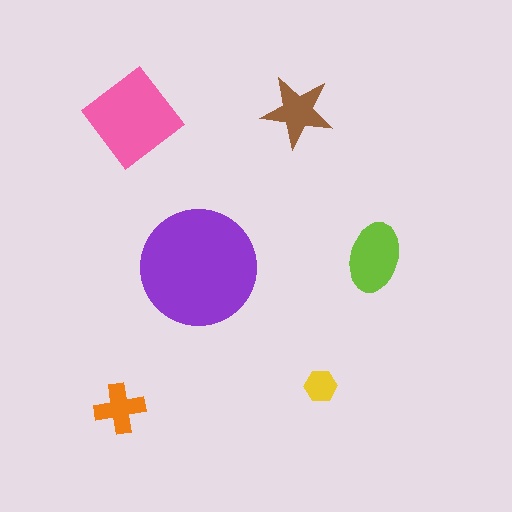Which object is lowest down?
The orange cross is bottommost.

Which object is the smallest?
The yellow hexagon.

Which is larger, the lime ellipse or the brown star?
The lime ellipse.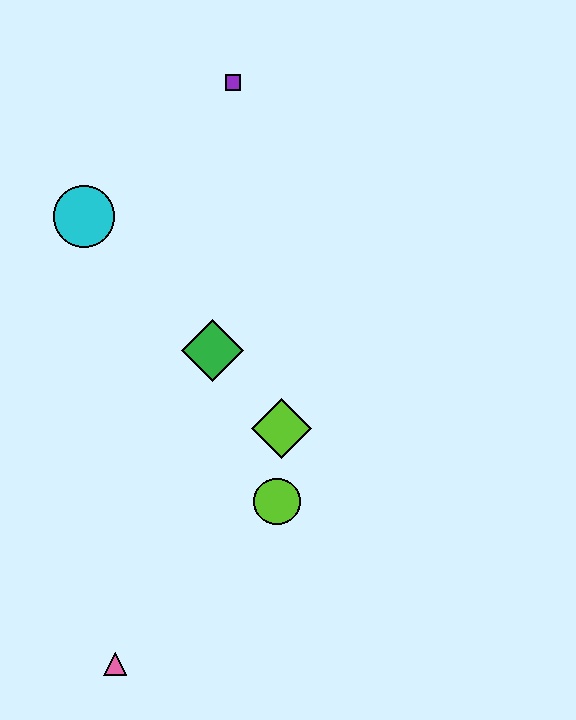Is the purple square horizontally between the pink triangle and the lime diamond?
Yes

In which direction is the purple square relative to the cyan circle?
The purple square is to the right of the cyan circle.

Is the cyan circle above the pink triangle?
Yes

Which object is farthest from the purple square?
The pink triangle is farthest from the purple square.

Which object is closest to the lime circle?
The lime diamond is closest to the lime circle.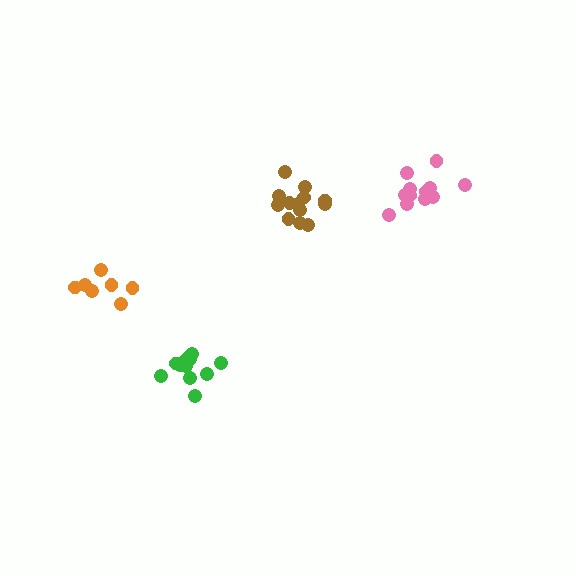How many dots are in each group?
Group 1: 7 dots, Group 2: 13 dots, Group 3: 12 dots, Group 4: 13 dots (45 total).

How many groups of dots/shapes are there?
There are 4 groups.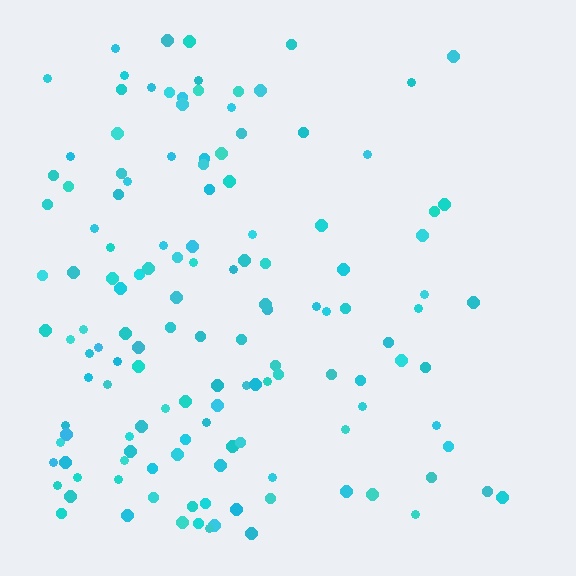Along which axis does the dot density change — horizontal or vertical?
Horizontal.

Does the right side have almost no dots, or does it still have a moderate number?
Still a moderate number, just noticeably fewer than the left.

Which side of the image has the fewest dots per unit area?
The right.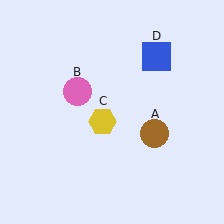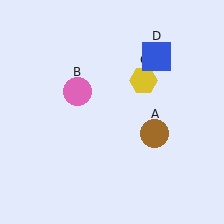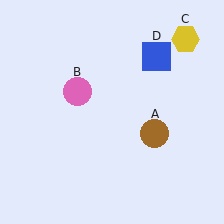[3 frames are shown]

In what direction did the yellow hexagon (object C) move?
The yellow hexagon (object C) moved up and to the right.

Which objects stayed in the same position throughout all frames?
Brown circle (object A) and pink circle (object B) and blue square (object D) remained stationary.